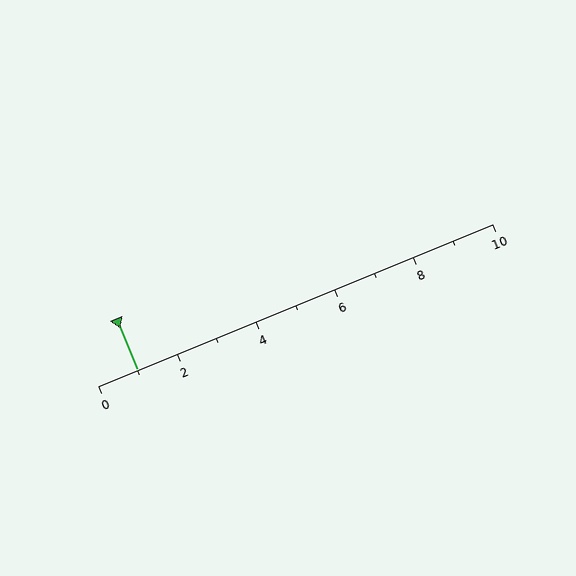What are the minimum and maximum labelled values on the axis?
The axis runs from 0 to 10.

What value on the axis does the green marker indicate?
The marker indicates approximately 1.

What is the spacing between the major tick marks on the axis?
The major ticks are spaced 2 apart.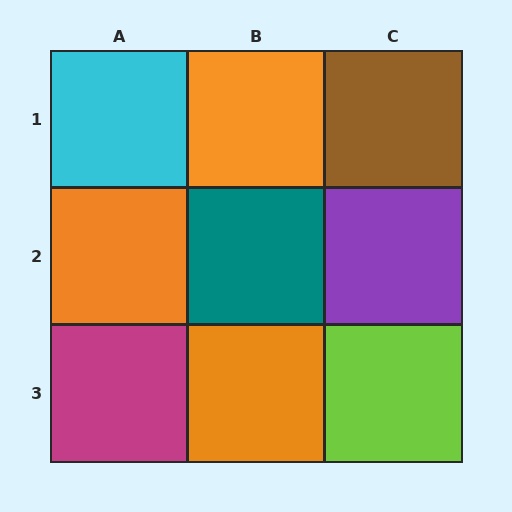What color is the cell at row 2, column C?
Purple.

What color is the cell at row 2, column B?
Teal.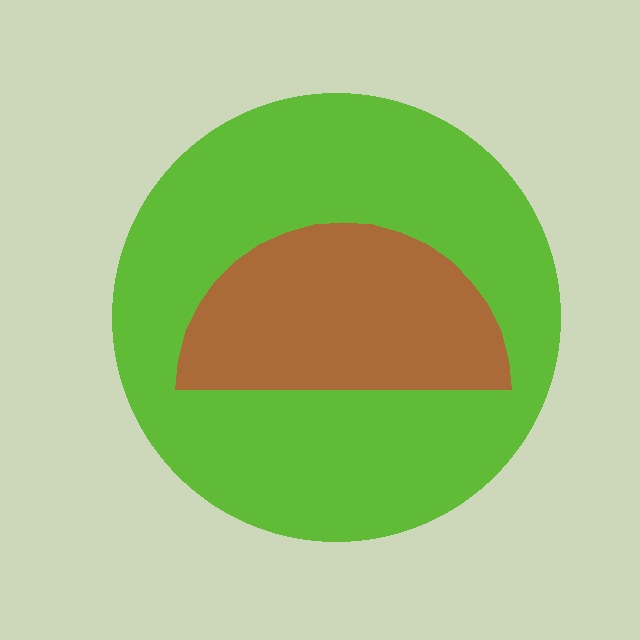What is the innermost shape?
The brown semicircle.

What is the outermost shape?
The lime circle.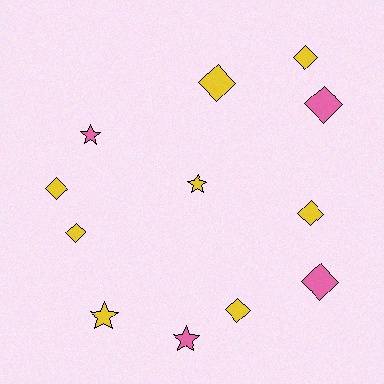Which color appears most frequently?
Yellow, with 8 objects.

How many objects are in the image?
There are 12 objects.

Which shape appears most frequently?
Diamond, with 8 objects.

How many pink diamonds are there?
There are 2 pink diamonds.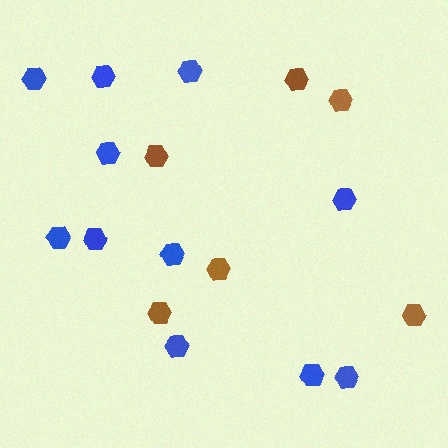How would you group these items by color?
There are 2 groups: one group of brown hexagons (6) and one group of blue hexagons (11).